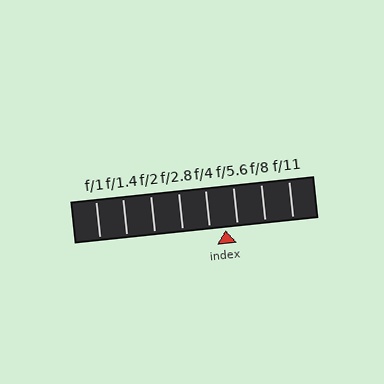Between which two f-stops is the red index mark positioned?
The index mark is between f/4 and f/5.6.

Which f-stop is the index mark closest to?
The index mark is closest to f/5.6.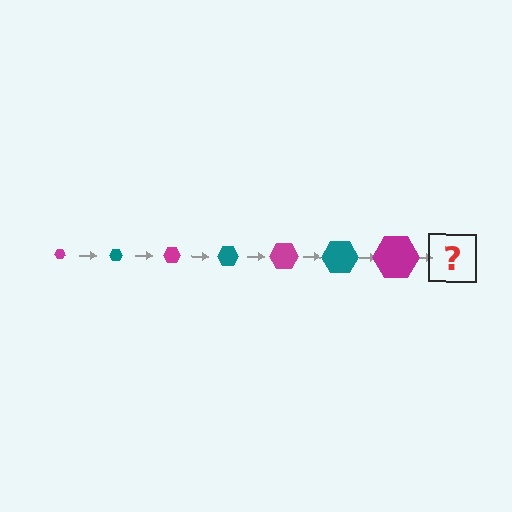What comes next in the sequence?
The next element should be a teal hexagon, larger than the previous one.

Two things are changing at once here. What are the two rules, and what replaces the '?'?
The two rules are that the hexagon grows larger each step and the color cycles through magenta and teal. The '?' should be a teal hexagon, larger than the previous one.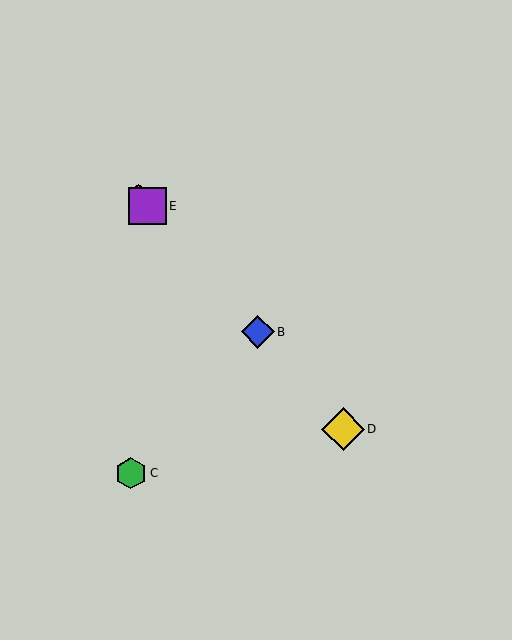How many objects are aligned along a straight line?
4 objects (A, B, D, E) are aligned along a straight line.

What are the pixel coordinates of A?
Object A is at (139, 196).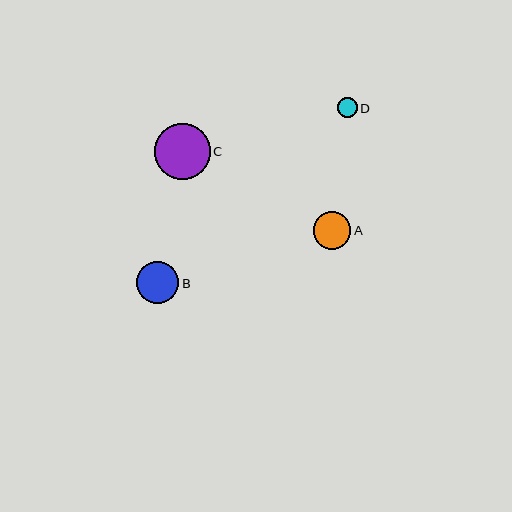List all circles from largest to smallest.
From largest to smallest: C, B, A, D.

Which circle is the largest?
Circle C is the largest with a size of approximately 56 pixels.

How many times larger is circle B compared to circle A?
Circle B is approximately 1.1 times the size of circle A.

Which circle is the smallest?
Circle D is the smallest with a size of approximately 20 pixels.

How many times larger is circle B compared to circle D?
Circle B is approximately 2.1 times the size of circle D.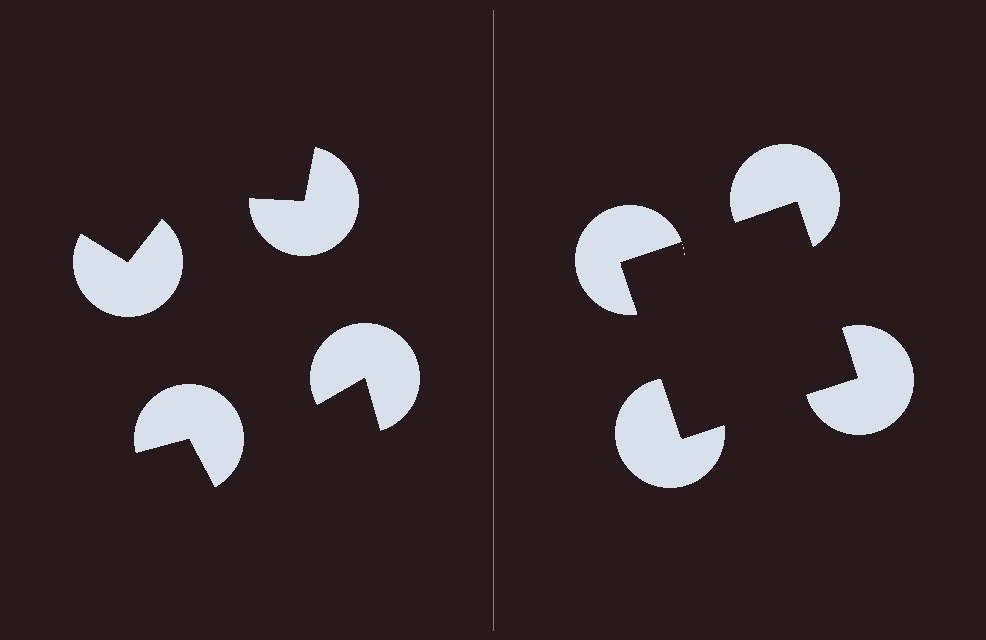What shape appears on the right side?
An illusory square.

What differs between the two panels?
The pac-man discs are positioned identically on both sides; only the wedge orientations differ. On the right they align to a square; on the left they are misaligned.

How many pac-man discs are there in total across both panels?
8 — 4 on each side.